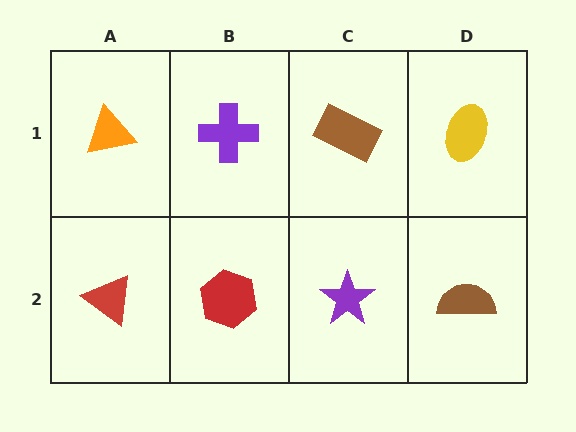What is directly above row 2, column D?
A yellow ellipse.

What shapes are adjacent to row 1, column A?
A red triangle (row 2, column A), a purple cross (row 1, column B).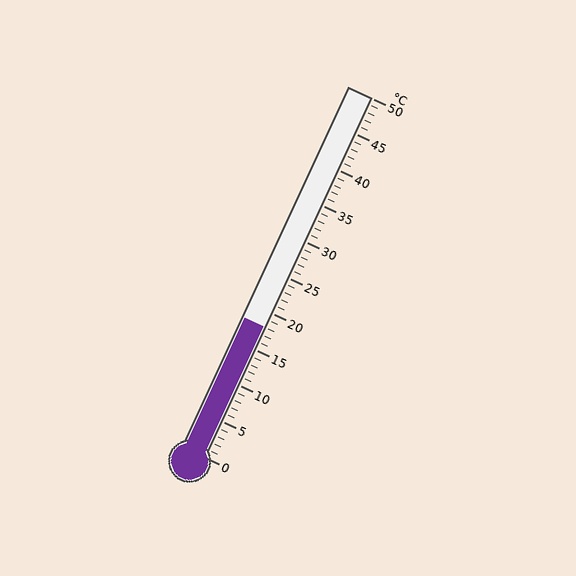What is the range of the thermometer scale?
The thermometer scale ranges from 0°C to 50°C.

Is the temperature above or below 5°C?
The temperature is above 5°C.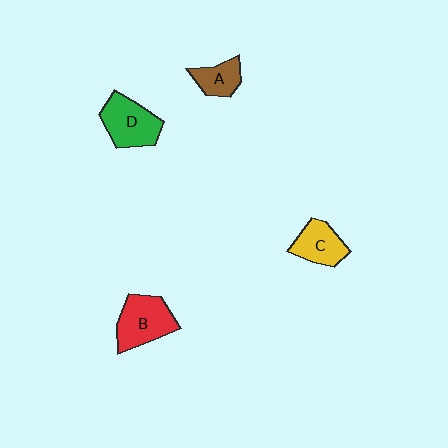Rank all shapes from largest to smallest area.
From largest to smallest: B (red), D (green), C (yellow), A (brown).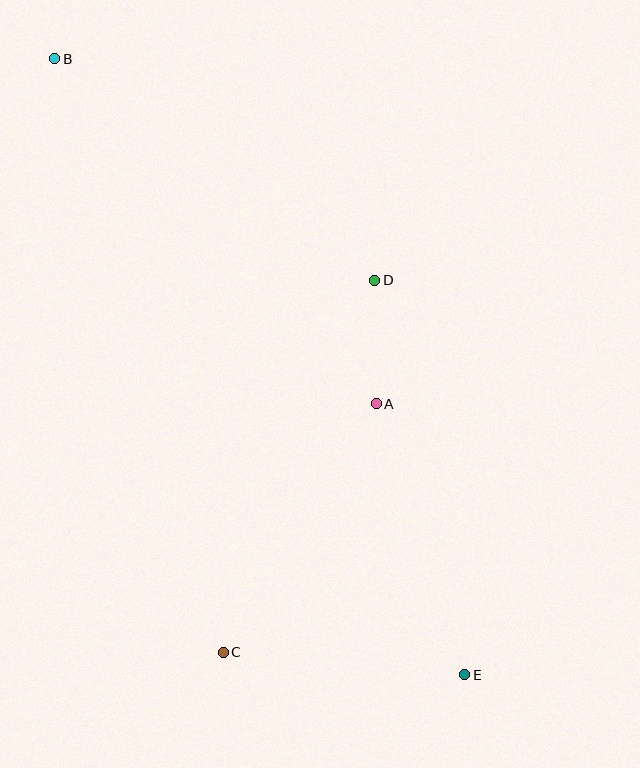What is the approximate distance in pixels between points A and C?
The distance between A and C is approximately 292 pixels.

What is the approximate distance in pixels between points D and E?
The distance between D and E is approximately 405 pixels.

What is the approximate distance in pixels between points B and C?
The distance between B and C is approximately 617 pixels.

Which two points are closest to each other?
Points A and D are closest to each other.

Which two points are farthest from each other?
Points B and E are farthest from each other.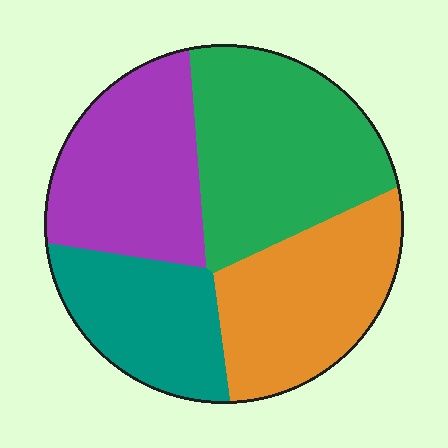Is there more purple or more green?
Green.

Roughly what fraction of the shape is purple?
Purple covers roughly 25% of the shape.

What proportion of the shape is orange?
Orange covers around 25% of the shape.